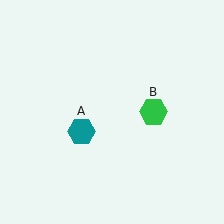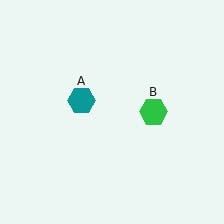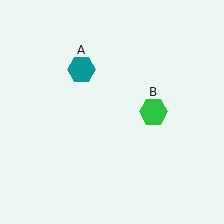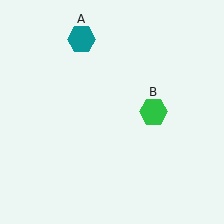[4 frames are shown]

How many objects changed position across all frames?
1 object changed position: teal hexagon (object A).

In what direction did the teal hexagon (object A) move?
The teal hexagon (object A) moved up.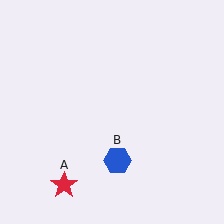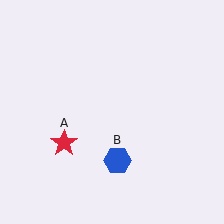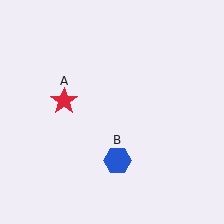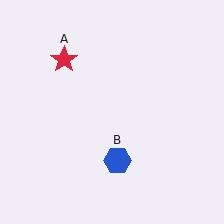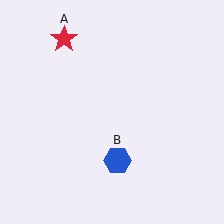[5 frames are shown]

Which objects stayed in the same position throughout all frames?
Blue hexagon (object B) remained stationary.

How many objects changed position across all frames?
1 object changed position: red star (object A).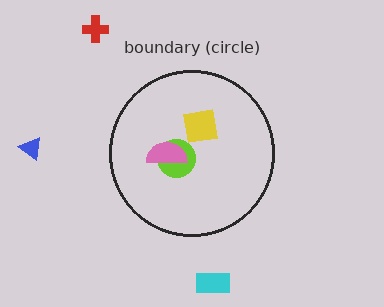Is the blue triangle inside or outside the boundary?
Outside.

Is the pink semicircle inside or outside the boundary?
Inside.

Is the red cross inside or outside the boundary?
Outside.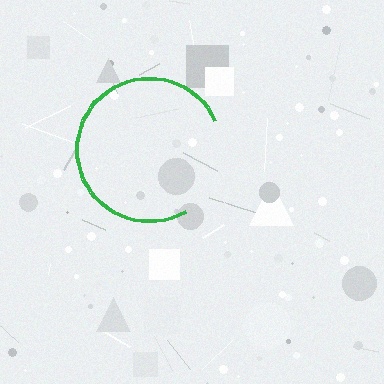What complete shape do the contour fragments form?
The contour fragments form a circle.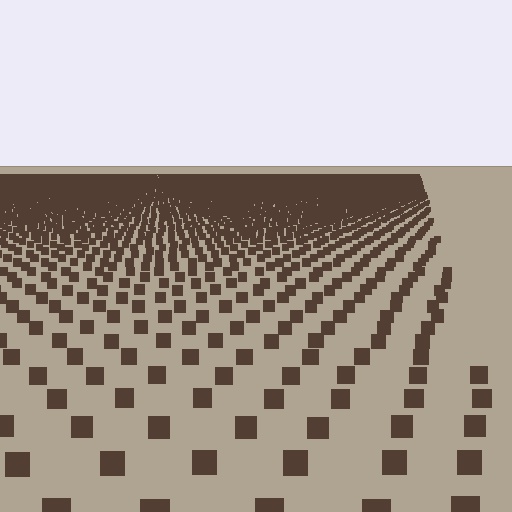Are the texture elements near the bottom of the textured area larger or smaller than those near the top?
Larger. Near the bottom, elements are closer to the viewer and appear at a bigger on-screen size.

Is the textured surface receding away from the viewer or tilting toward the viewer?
The surface is receding away from the viewer. Texture elements get smaller and denser toward the top.